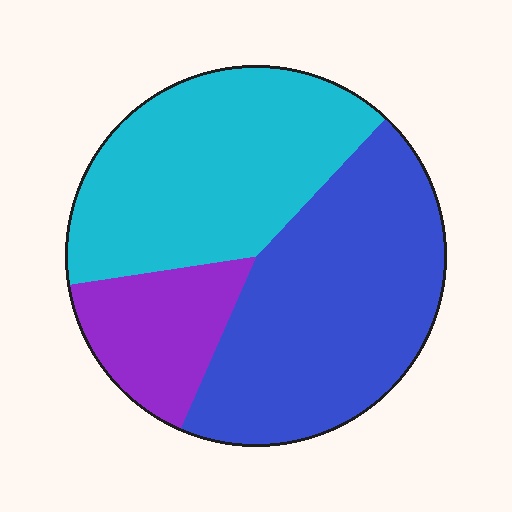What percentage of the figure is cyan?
Cyan takes up between a third and a half of the figure.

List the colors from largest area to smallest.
From largest to smallest: blue, cyan, purple.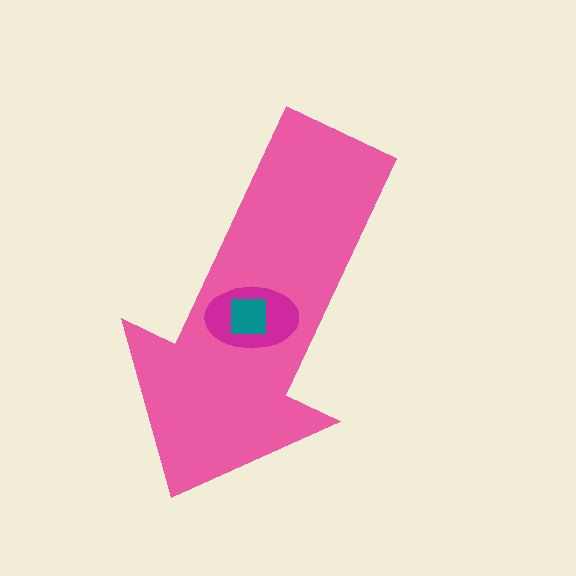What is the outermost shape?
The pink arrow.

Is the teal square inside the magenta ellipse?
Yes.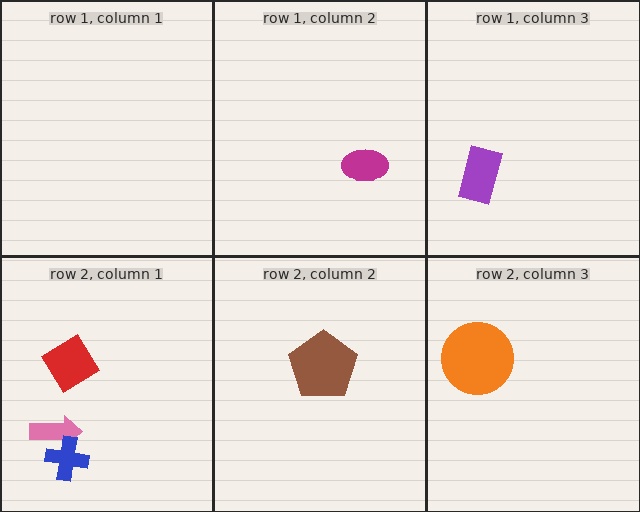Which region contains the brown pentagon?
The row 2, column 2 region.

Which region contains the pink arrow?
The row 2, column 1 region.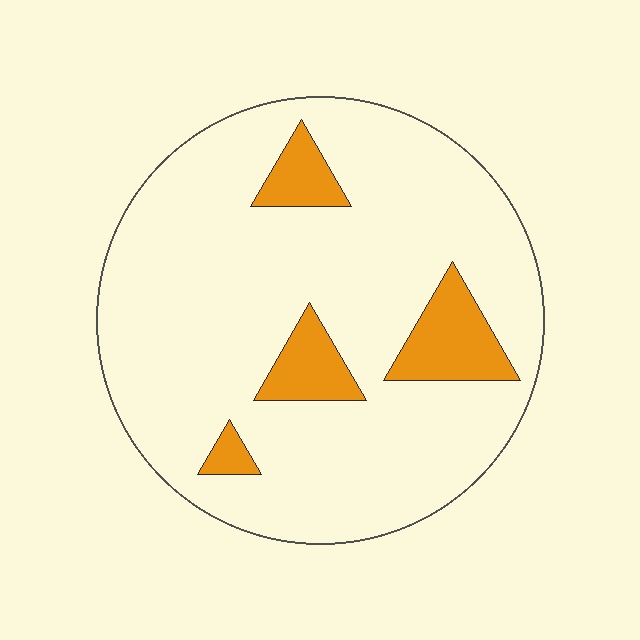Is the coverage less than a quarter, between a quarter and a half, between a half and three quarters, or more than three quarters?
Less than a quarter.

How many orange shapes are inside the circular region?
4.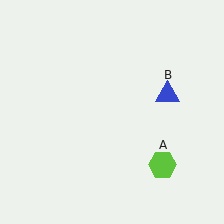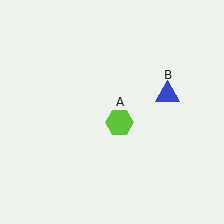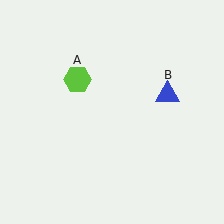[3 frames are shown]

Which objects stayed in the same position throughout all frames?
Blue triangle (object B) remained stationary.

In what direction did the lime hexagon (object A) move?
The lime hexagon (object A) moved up and to the left.